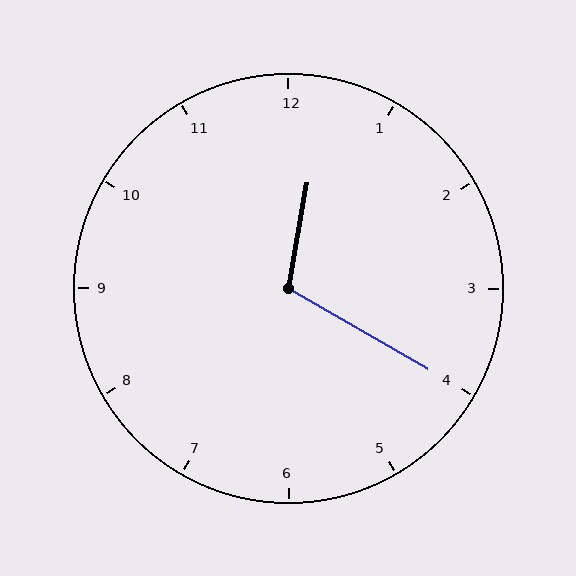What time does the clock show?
12:20.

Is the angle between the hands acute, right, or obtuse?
It is obtuse.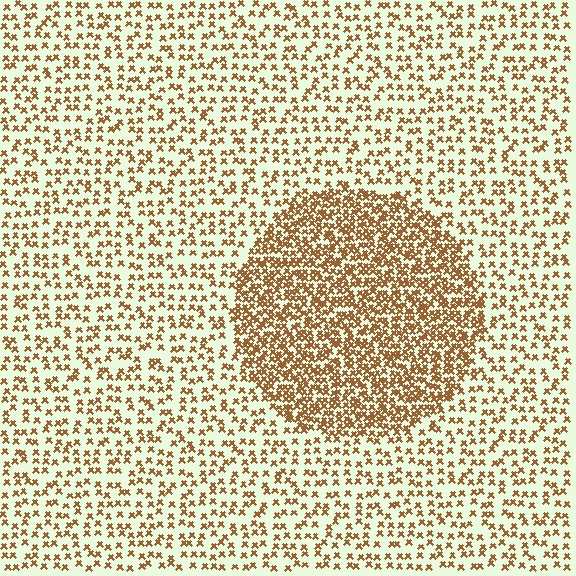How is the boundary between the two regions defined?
The boundary is defined by a change in element density (approximately 2.4x ratio). All elements are the same color, size, and shape.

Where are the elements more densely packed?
The elements are more densely packed inside the circle boundary.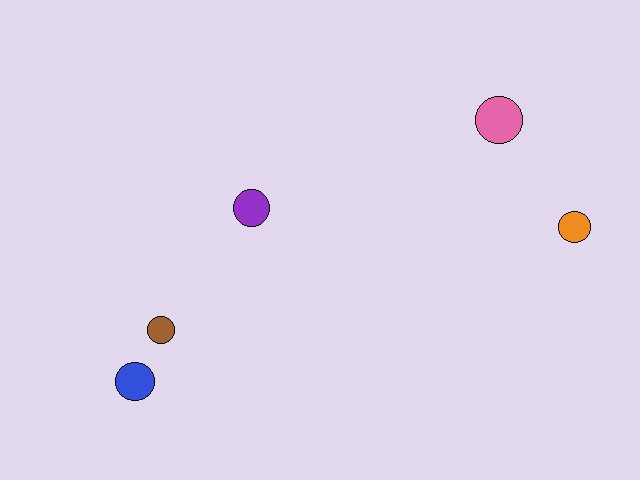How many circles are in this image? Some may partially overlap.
There are 5 circles.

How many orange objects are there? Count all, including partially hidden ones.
There is 1 orange object.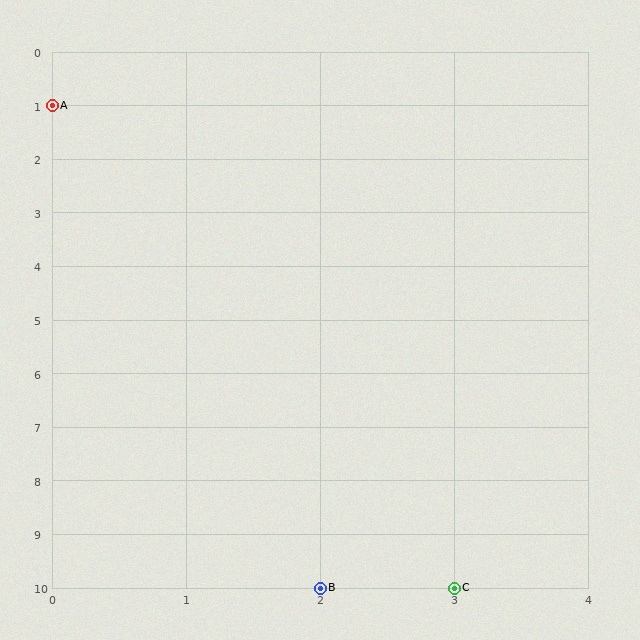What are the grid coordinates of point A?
Point A is at grid coordinates (0, 1).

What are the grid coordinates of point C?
Point C is at grid coordinates (3, 10).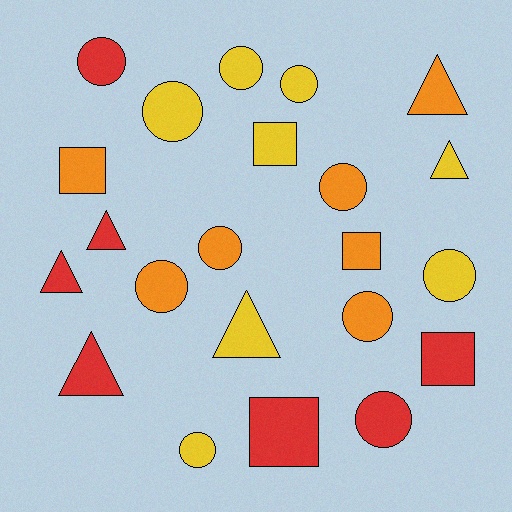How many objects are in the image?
There are 22 objects.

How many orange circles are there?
There are 4 orange circles.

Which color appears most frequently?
Yellow, with 8 objects.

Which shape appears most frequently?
Circle, with 11 objects.